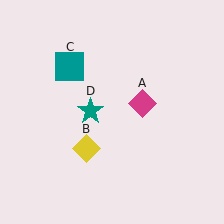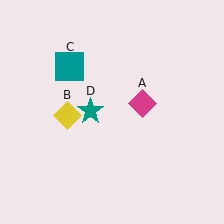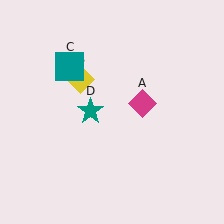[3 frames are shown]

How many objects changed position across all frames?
1 object changed position: yellow diamond (object B).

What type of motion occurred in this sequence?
The yellow diamond (object B) rotated clockwise around the center of the scene.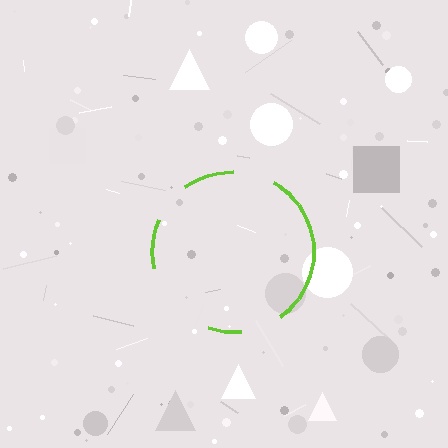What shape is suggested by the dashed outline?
The dashed outline suggests a circle.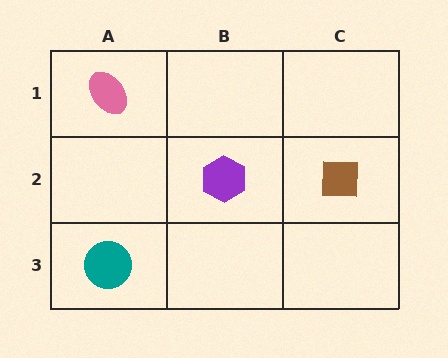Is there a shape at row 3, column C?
No, that cell is empty.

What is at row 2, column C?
A brown square.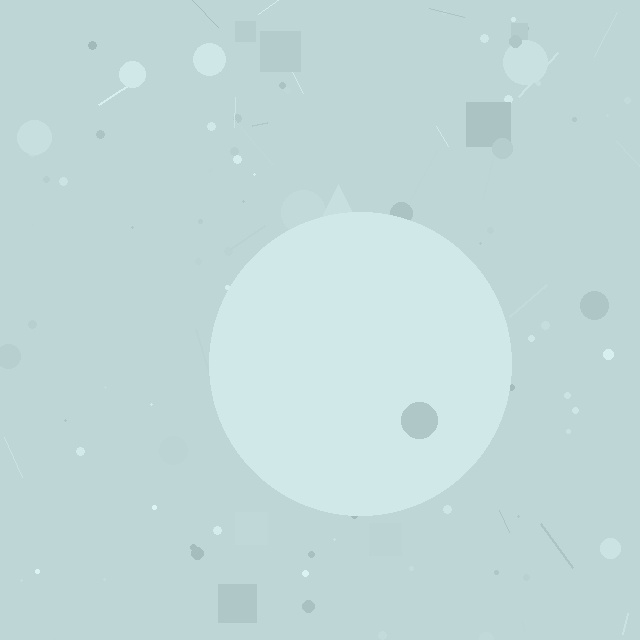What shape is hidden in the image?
A circle is hidden in the image.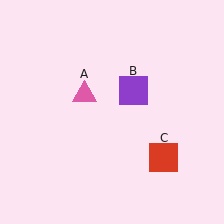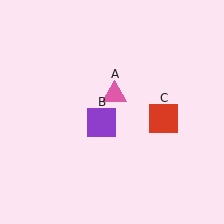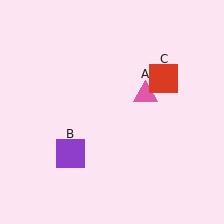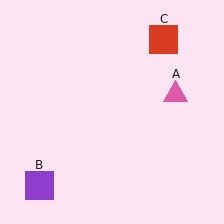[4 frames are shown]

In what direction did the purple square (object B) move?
The purple square (object B) moved down and to the left.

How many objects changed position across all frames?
3 objects changed position: pink triangle (object A), purple square (object B), red square (object C).